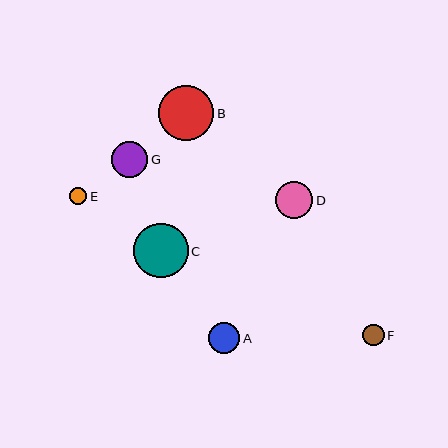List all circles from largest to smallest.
From largest to smallest: B, C, D, G, A, F, E.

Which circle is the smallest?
Circle E is the smallest with a size of approximately 17 pixels.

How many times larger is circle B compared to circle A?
Circle B is approximately 1.8 times the size of circle A.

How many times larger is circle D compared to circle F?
Circle D is approximately 1.7 times the size of circle F.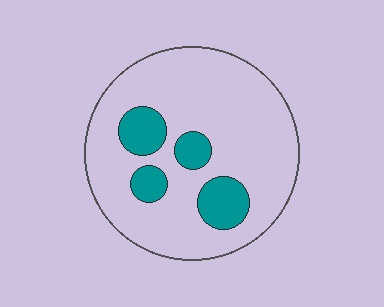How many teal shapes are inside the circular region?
4.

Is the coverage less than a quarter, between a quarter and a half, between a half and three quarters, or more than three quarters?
Less than a quarter.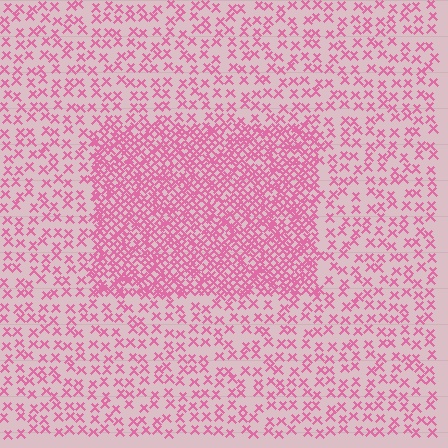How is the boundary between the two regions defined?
The boundary is defined by a change in element density (approximately 2.6x ratio). All elements are the same color, size, and shape.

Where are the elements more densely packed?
The elements are more densely packed inside the rectangle boundary.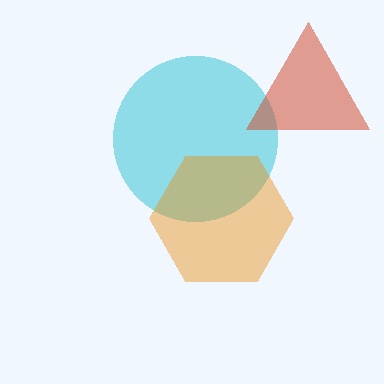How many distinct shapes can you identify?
There are 3 distinct shapes: a cyan circle, a red triangle, an orange hexagon.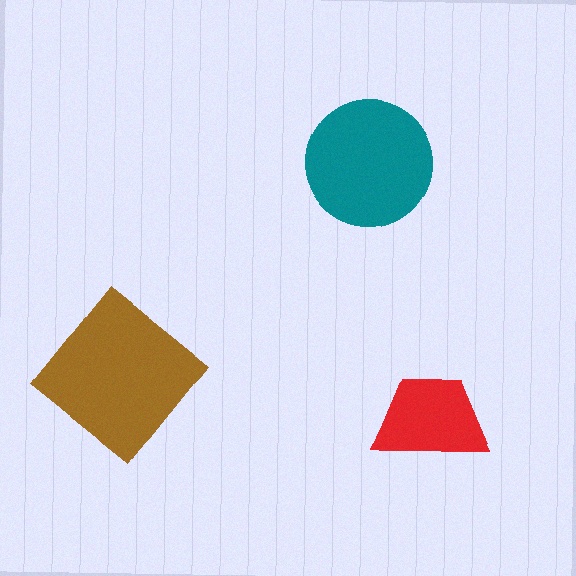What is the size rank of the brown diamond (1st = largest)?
1st.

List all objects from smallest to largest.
The red trapezoid, the teal circle, the brown diamond.